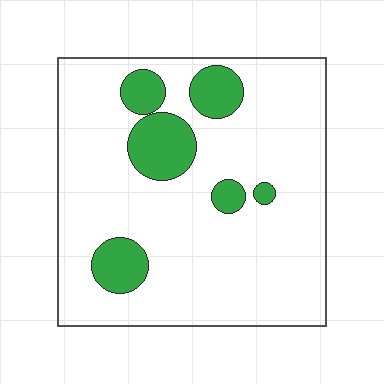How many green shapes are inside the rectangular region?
6.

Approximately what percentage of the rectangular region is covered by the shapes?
Approximately 15%.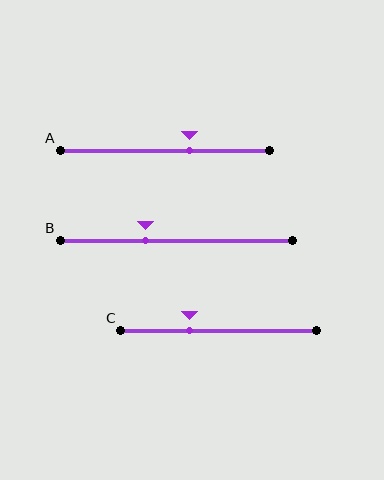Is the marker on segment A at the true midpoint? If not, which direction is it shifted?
No, the marker on segment A is shifted to the right by about 12% of the segment length.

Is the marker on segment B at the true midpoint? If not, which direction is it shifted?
No, the marker on segment B is shifted to the left by about 13% of the segment length.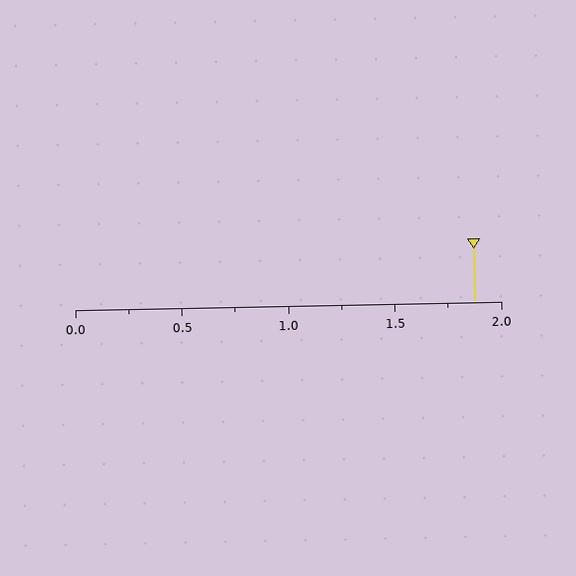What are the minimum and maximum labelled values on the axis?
The axis runs from 0.0 to 2.0.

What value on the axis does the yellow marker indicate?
The marker indicates approximately 1.88.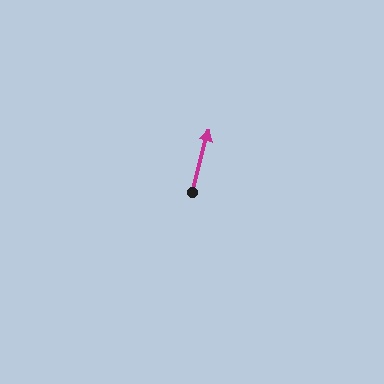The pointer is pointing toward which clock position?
Roughly 1 o'clock.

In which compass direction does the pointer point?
North.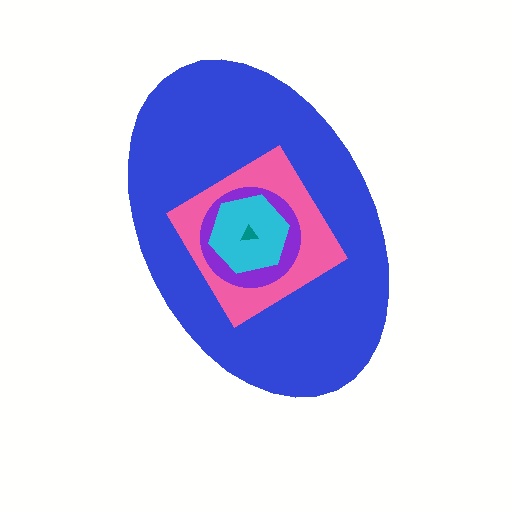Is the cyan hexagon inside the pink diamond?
Yes.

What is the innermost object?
The teal triangle.